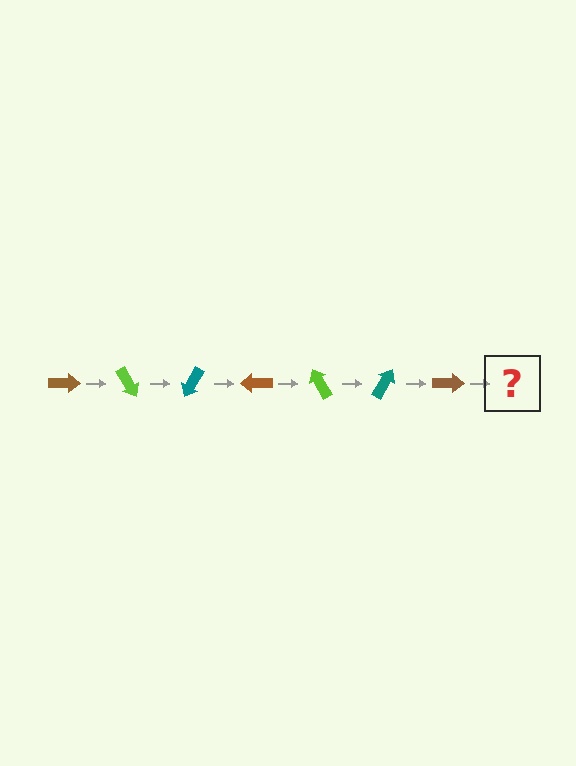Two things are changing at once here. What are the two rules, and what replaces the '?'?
The two rules are that it rotates 60 degrees each step and the color cycles through brown, lime, and teal. The '?' should be a lime arrow, rotated 420 degrees from the start.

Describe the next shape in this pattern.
It should be a lime arrow, rotated 420 degrees from the start.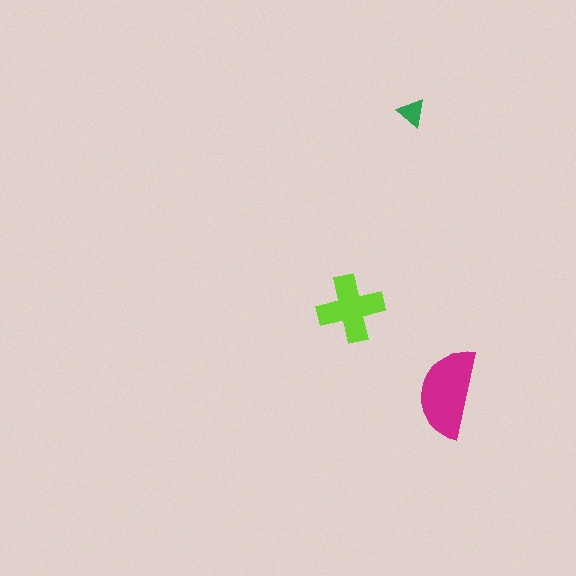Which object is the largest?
The magenta semicircle.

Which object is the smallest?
The green triangle.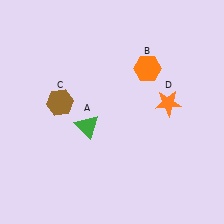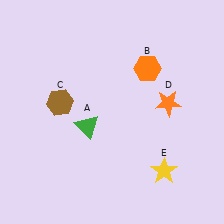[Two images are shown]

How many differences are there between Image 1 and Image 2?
There is 1 difference between the two images.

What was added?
A yellow star (E) was added in Image 2.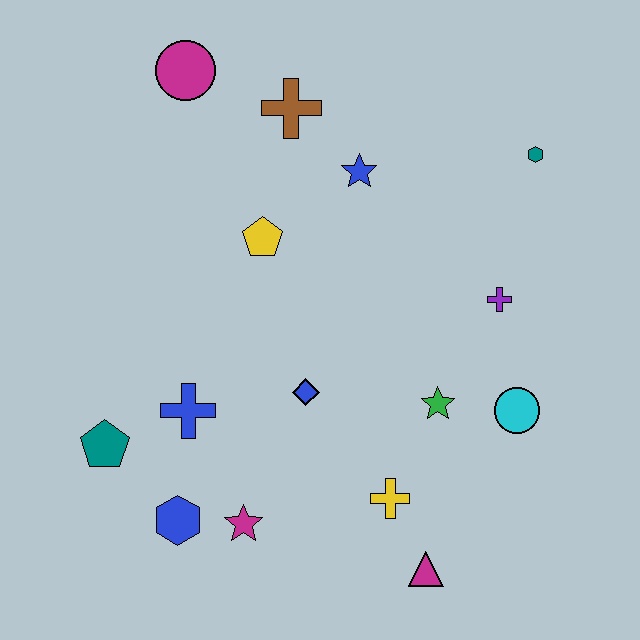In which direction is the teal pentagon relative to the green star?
The teal pentagon is to the left of the green star.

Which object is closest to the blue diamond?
The blue cross is closest to the blue diamond.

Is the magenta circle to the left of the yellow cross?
Yes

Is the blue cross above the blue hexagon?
Yes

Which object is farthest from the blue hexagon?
The teal hexagon is farthest from the blue hexagon.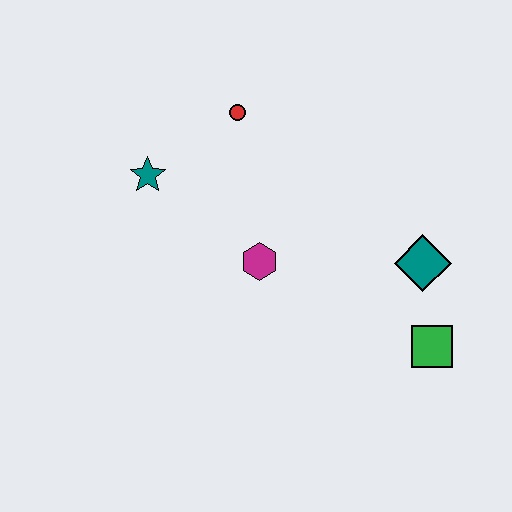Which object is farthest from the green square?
The teal star is farthest from the green square.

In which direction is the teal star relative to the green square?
The teal star is to the left of the green square.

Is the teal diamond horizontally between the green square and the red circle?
Yes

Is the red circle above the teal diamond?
Yes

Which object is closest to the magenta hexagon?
The teal star is closest to the magenta hexagon.